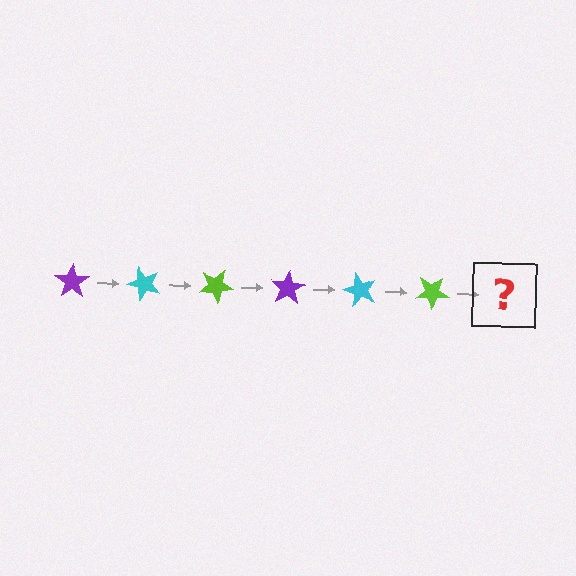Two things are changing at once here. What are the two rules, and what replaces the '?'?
The two rules are that it rotates 50 degrees each step and the color cycles through purple, cyan, and lime. The '?' should be a purple star, rotated 300 degrees from the start.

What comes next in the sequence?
The next element should be a purple star, rotated 300 degrees from the start.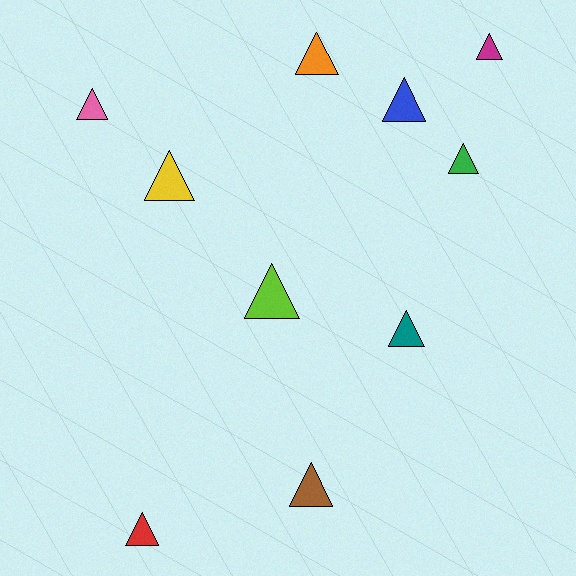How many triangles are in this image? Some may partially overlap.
There are 10 triangles.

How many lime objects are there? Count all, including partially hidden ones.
There is 1 lime object.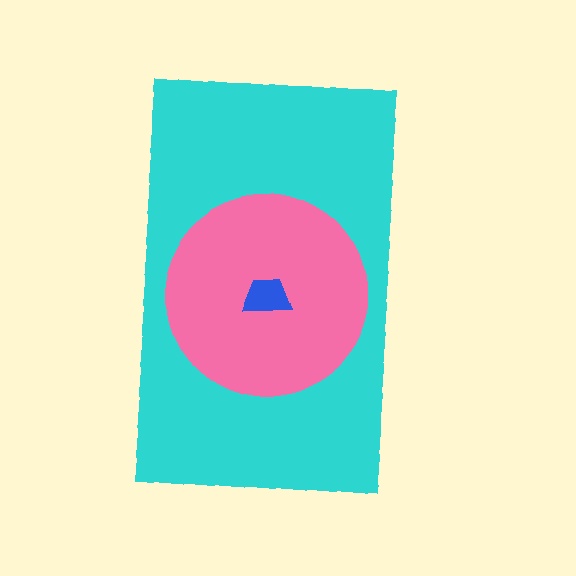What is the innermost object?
The blue trapezoid.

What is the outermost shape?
The cyan rectangle.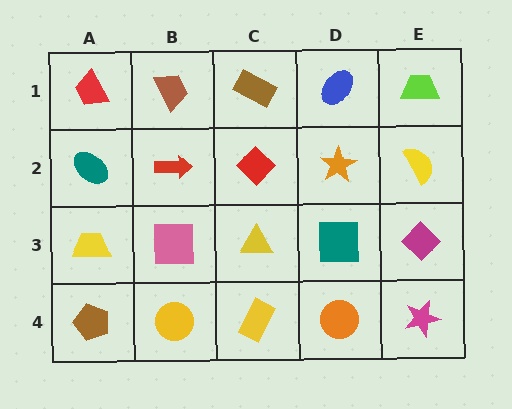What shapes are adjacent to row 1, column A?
A teal ellipse (row 2, column A), a brown trapezoid (row 1, column B).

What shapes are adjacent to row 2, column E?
A lime trapezoid (row 1, column E), a magenta diamond (row 3, column E), an orange star (row 2, column D).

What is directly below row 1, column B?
A red arrow.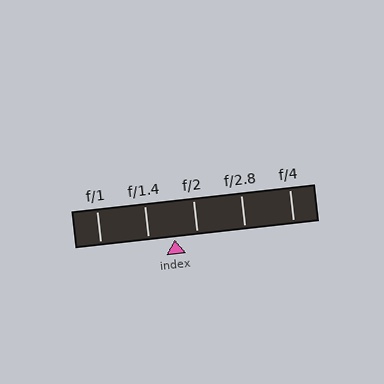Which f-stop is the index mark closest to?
The index mark is closest to f/2.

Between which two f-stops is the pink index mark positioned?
The index mark is between f/1.4 and f/2.